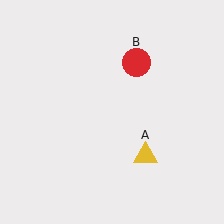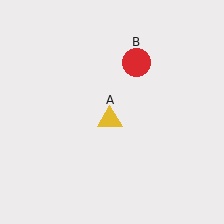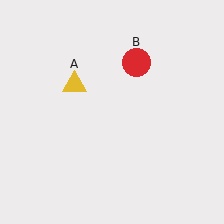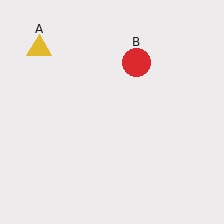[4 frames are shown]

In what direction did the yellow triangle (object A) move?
The yellow triangle (object A) moved up and to the left.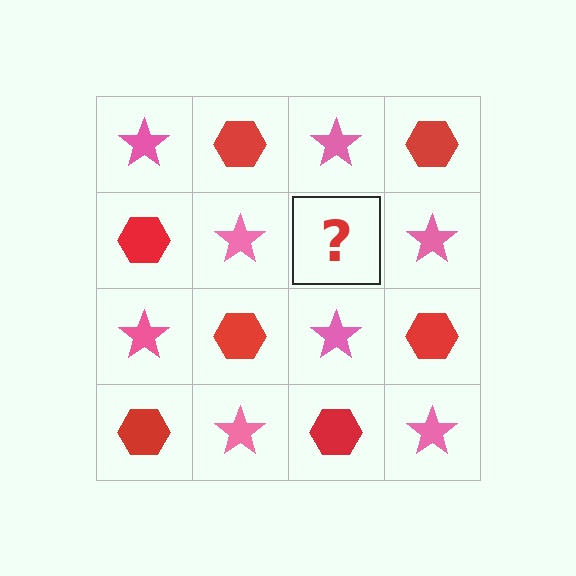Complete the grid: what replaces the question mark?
The question mark should be replaced with a red hexagon.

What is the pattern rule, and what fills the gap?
The rule is that it alternates pink star and red hexagon in a checkerboard pattern. The gap should be filled with a red hexagon.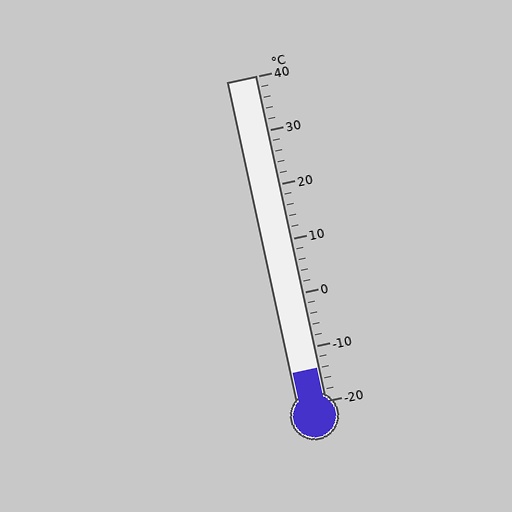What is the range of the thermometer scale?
The thermometer scale ranges from -20°C to 40°C.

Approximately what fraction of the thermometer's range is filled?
The thermometer is filled to approximately 10% of its range.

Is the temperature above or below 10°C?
The temperature is below 10°C.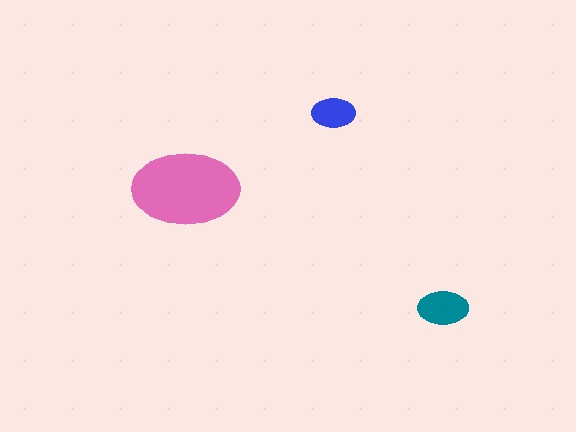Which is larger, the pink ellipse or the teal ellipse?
The pink one.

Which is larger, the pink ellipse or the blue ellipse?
The pink one.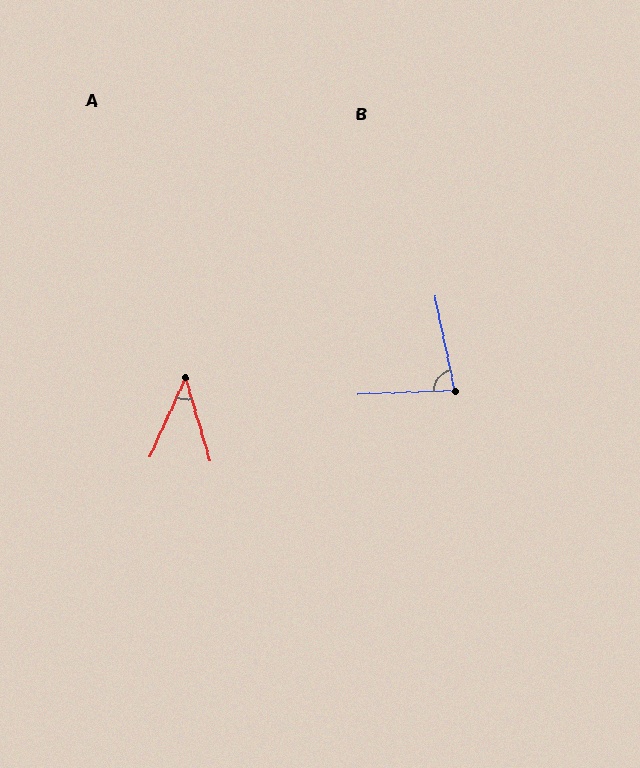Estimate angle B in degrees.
Approximately 81 degrees.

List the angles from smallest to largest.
A (40°), B (81°).